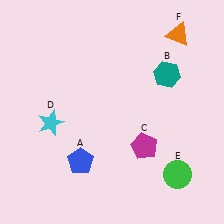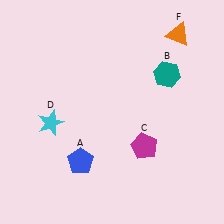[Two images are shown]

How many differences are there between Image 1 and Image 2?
There is 1 difference between the two images.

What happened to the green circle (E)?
The green circle (E) was removed in Image 2. It was in the bottom-right area of Image 1.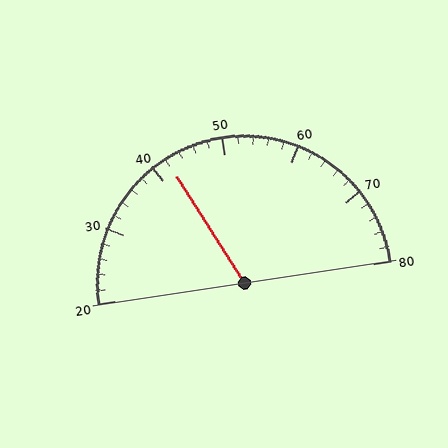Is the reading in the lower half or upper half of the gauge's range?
The reading is in the lower half of the range (20 to 80).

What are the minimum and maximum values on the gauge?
The gauge ranges from 20 to 80.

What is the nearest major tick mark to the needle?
The nearest major tick mark is 40.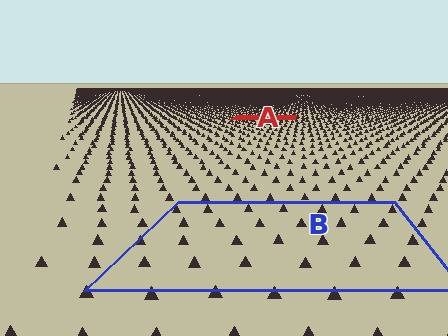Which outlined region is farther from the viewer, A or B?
Region A is farther from the viewer — the texture elements inside it appear smaller and more densely packed.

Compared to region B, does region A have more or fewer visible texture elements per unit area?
Region A has more texture elements per unit area — they are packed more densely because it is farther away.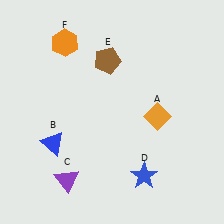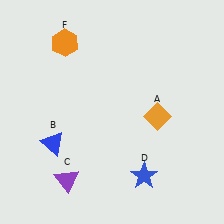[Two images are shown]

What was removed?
The brown pentagon (E) was removed in Image 2.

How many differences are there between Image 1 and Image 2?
There is 1 difference between the two images.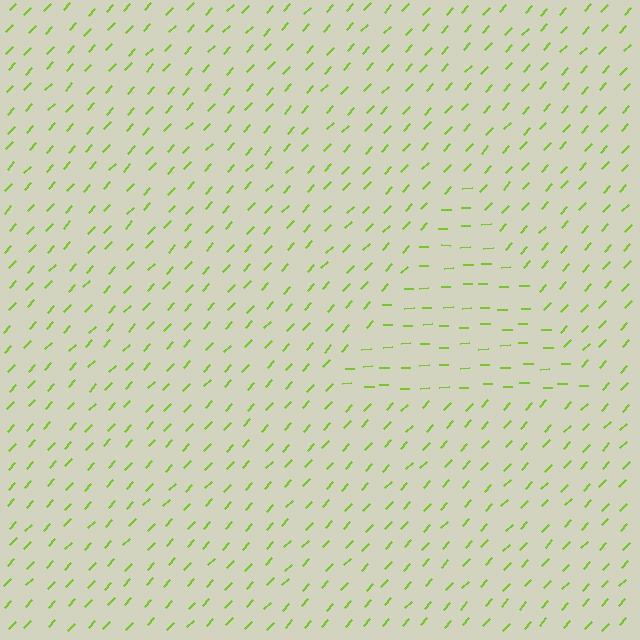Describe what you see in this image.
The image is filled with small lime line segments. A triangle region in the image has lines oriented differently from the surrounding lines, creating a visible texture boundary.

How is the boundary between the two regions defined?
The boundary is defined purely by a change in line orientation (approximately 45 degrees difference). All lines are the same color and thickness.